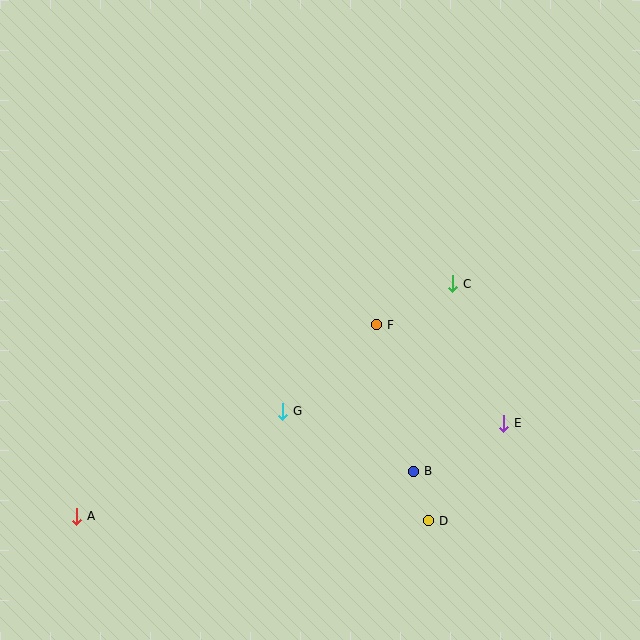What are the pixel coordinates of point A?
Point A is at (76, 516).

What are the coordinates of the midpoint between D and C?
The midpoint between D and C is at (441, 402).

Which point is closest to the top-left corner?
Point F is closest to the top-left corner.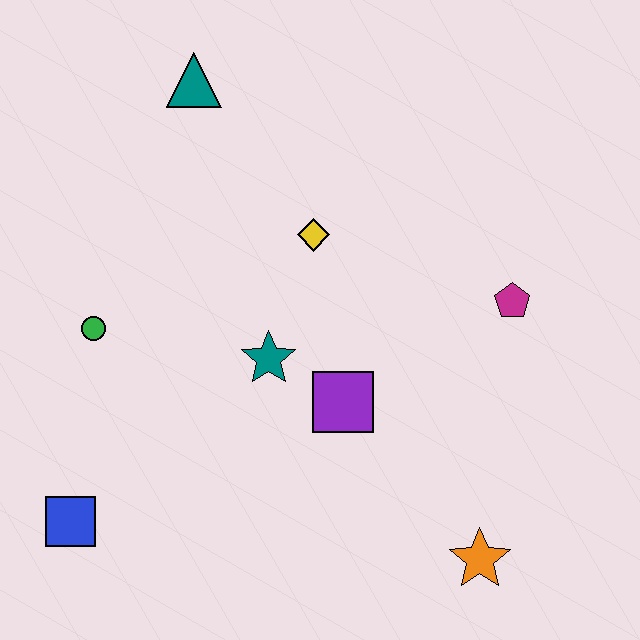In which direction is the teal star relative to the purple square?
The teal star is to the left of the purple square.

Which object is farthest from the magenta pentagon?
The blue square is farthest from the magenta pentagon.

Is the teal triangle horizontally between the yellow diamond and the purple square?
No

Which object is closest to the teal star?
The purple square is closest to the teal star.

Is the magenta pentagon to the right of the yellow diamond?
Yes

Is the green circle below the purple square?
No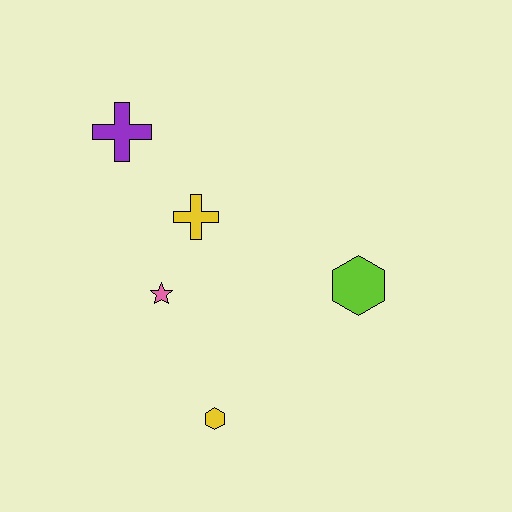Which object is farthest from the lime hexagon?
The purple cross is farthest from the lime hexagon.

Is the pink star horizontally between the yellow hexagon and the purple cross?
Yes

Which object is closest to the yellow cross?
The pink star is closest to the yellow cross.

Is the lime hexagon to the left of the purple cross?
No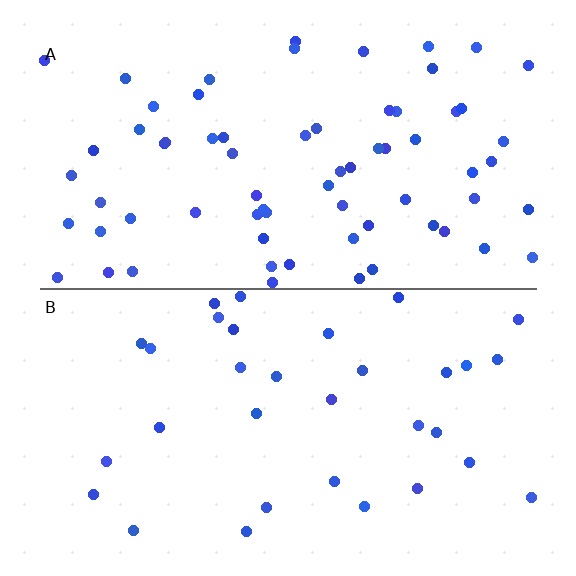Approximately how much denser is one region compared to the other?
Approximately 2.1× — region A over region B.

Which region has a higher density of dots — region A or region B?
A (the top).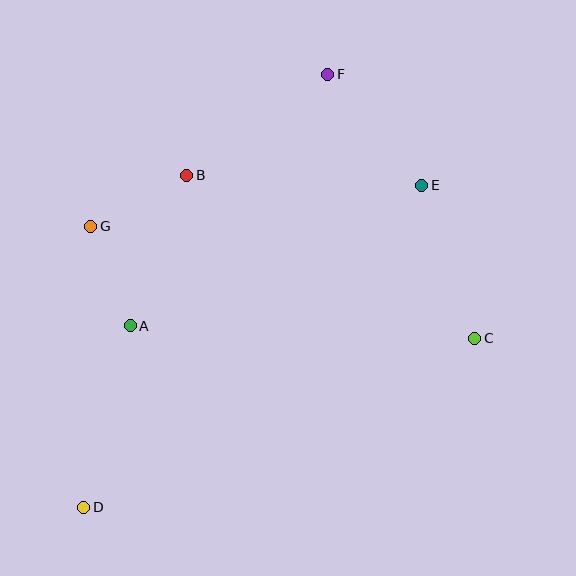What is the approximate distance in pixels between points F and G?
The distance between F and G is approximately 281 pixels.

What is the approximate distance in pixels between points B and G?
The distance between B and G is approximately 108 pixels.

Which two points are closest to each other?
Points A and G are closest to each other.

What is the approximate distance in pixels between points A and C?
The distance between A and C is approximately 345 pixels.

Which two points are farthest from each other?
Points D and F are farthest from each other.